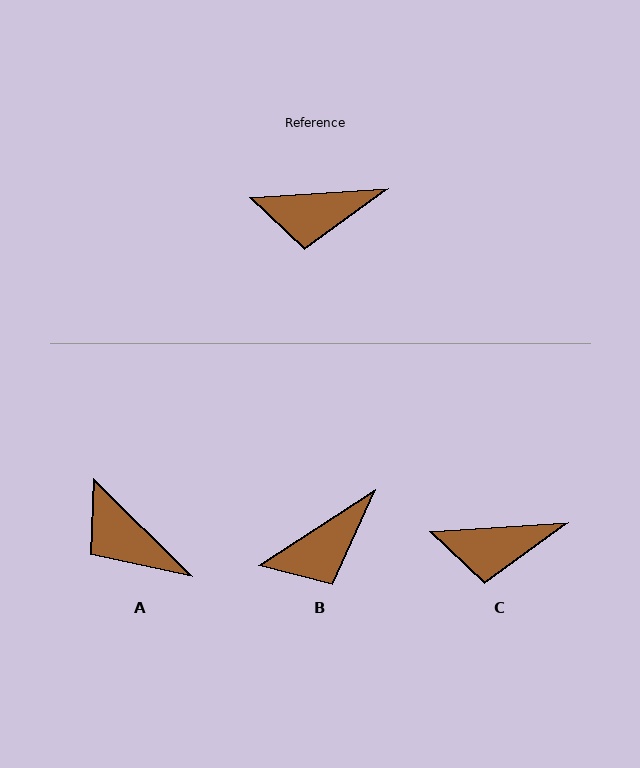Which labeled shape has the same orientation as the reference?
C.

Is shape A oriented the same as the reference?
No, it is off by about 48 degrees.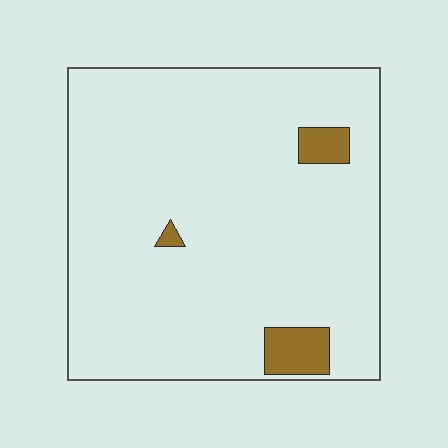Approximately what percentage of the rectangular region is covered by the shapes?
Approximately 5%.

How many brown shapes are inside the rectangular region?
3.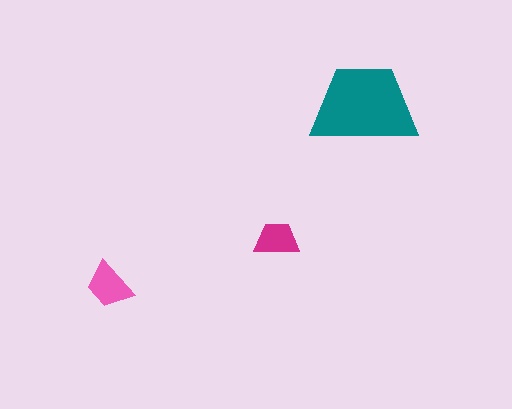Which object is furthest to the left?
The pink trapezoid is leftmost.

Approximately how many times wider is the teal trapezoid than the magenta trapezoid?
About 2.5 times wider.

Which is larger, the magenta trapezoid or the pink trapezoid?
The pink one.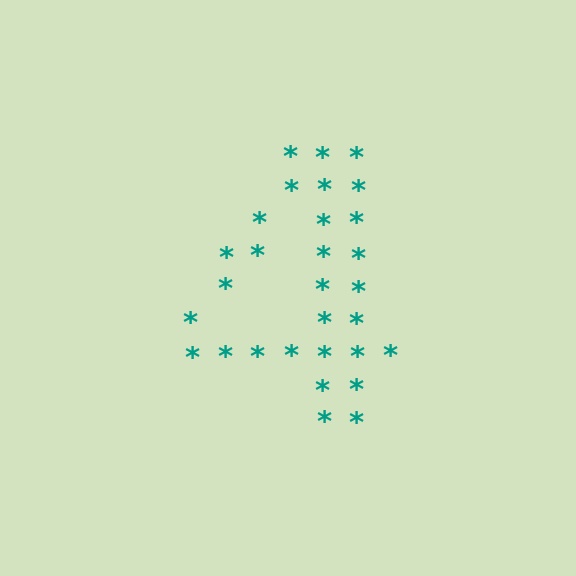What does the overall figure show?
The overall figure shows the digit 4.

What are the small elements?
The small elements are asterisks.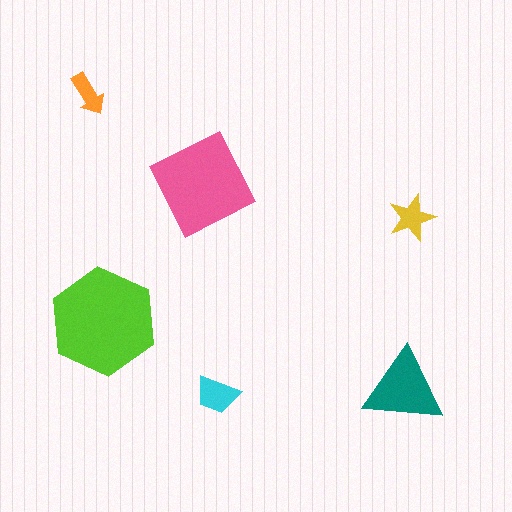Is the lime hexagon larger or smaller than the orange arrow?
Larger.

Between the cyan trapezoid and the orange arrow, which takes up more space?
The cyan trapezoid.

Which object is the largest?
The lime hexagon.